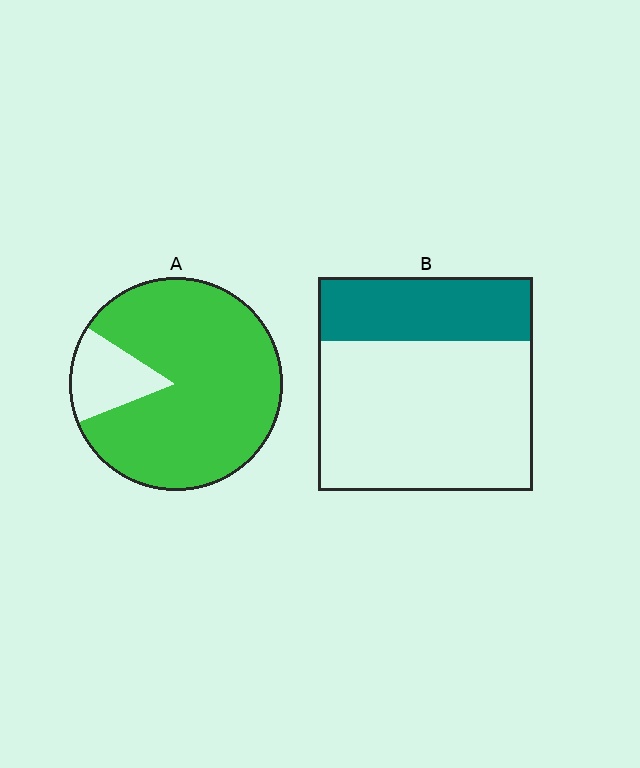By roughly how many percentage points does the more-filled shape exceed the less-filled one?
By roughly 55 percentage points (A over B).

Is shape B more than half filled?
No.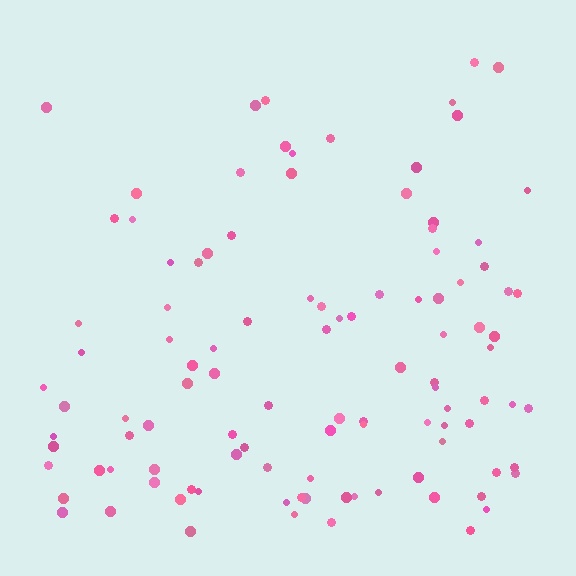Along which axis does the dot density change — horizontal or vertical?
Vertical.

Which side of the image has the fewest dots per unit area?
The top.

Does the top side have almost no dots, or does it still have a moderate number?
Still a moderate number, just noticeably fewer than the bottom.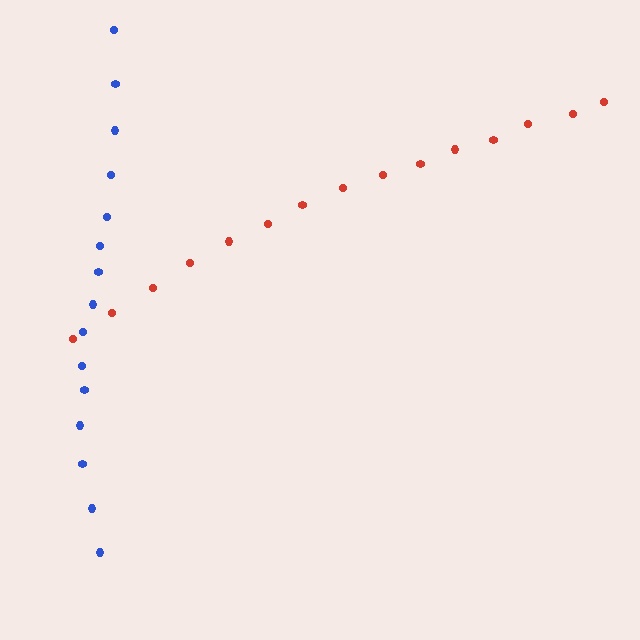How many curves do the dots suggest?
There are 2 distinct paths.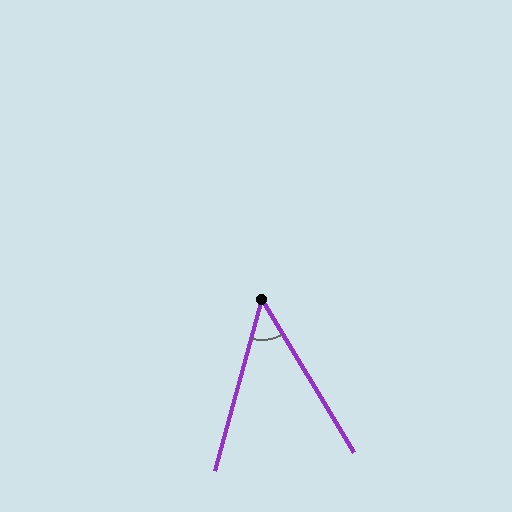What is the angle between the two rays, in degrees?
Approximately 46 degrees.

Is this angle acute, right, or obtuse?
It is acute.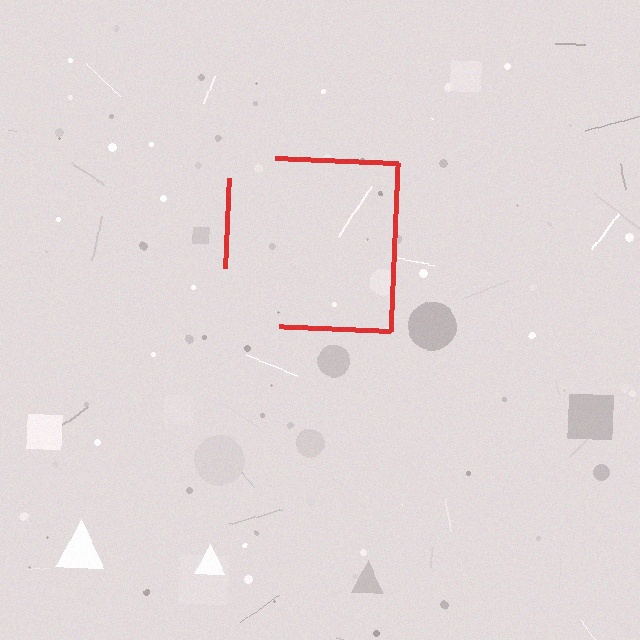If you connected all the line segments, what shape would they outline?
They would outline a square.